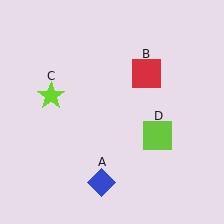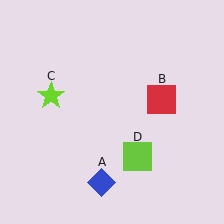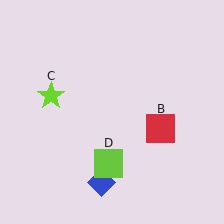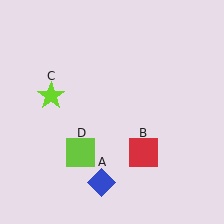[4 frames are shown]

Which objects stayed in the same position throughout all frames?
Blue diamond (object A) and lime star (object C) remained stationary.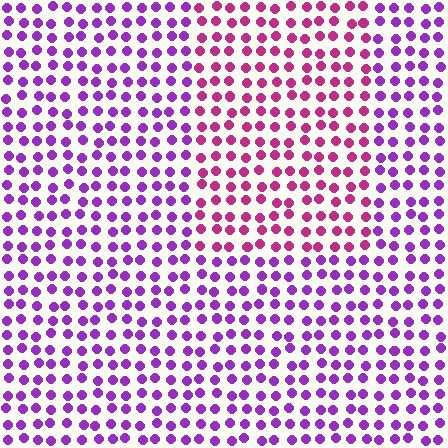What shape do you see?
I see a rectangle.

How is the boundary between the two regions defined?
The boundary is defined purely by a slight shift in hue (about 40 degrees). Spacing, size, and orientation are identical on both sides.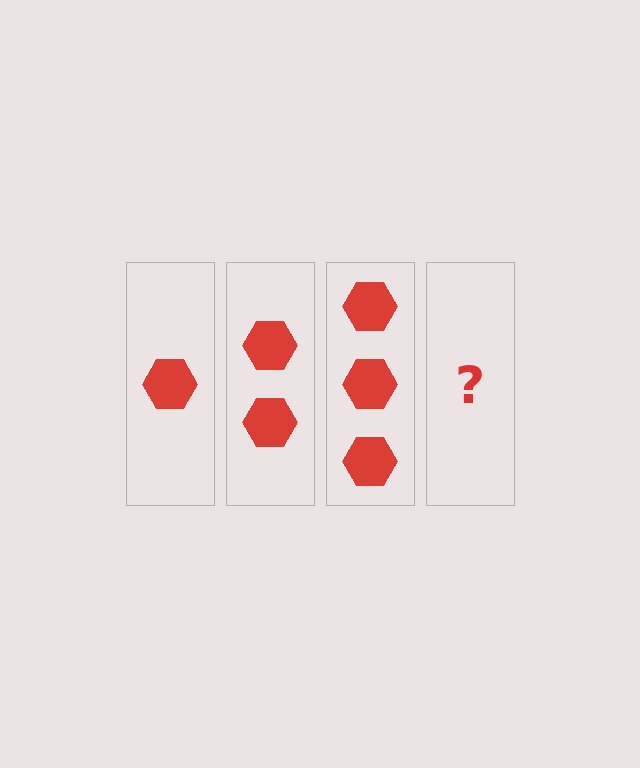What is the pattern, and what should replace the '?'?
The pattern is that each step adds one more hexagon. The '?' should be 4 hexagons.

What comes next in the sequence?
The next element should be 4 hexagons.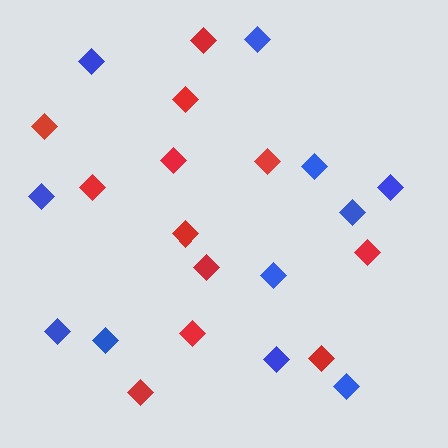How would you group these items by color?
There are 2 groups: one group of red diamonds (12) and one group of blue diamonds (11).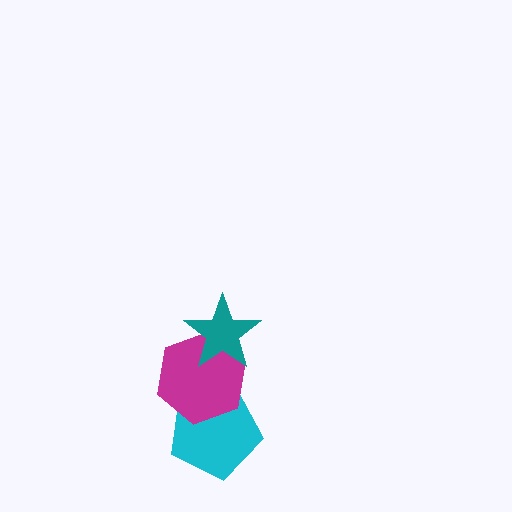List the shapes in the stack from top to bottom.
From top to bottom: the teal star, the magenta hexagon, the cyan pentagon.